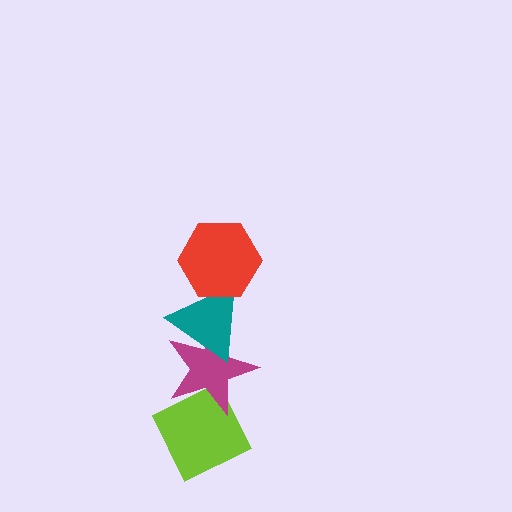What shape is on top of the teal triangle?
The red hexagon is on top of the teal triangle.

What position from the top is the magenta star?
The magenta star is 3rd from the top.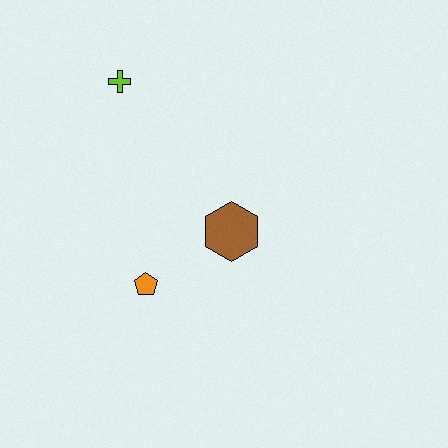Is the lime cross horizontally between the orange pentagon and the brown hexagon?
No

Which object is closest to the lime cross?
The brown hexagon is closest to the lime cross.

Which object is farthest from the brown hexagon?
The lime cross is farthest from the brown hexagon.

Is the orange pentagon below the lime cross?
Yes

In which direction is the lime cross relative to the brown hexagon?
The lime cross is above the brown hexagon.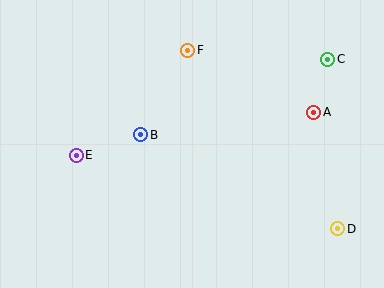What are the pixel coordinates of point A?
Point A is at (314, 112).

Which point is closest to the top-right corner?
Point C is closest to the top-right corner.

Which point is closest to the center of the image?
Point B at (141, 135) is closest to the center.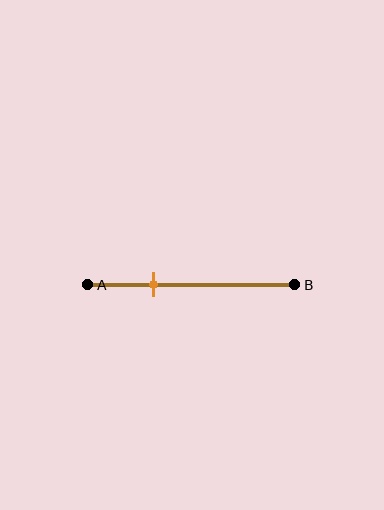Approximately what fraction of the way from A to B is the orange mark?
The orange mark is approximately 30% of the way from A to B.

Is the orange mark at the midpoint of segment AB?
No, the mark is at about 30% from A, not at the 50% midpoint.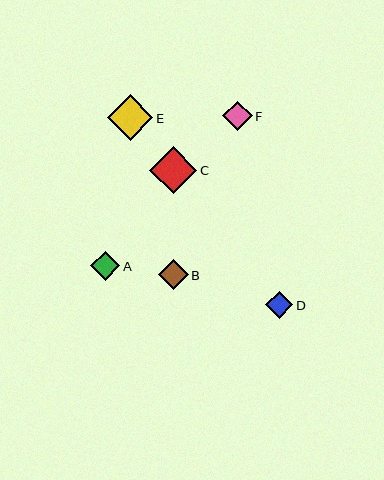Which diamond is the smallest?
Diamond D is the smallest with a size of approximately 27 pixels.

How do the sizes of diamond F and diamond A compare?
Diamond F and diamond A are approximately the same size.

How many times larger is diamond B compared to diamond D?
Diamond B is approximately 1.1 times the size of diamond D.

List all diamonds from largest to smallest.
From largest to smallest: C, E, B, F, A, D.